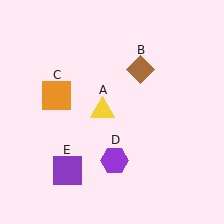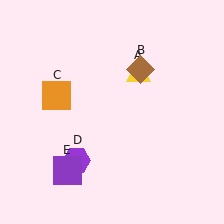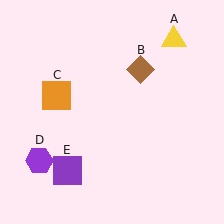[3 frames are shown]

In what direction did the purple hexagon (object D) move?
The purple hexagon (object D) moved left.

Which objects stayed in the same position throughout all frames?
Brown diamond (object B) and orange square (object C) and purple square (object E) remained stationary.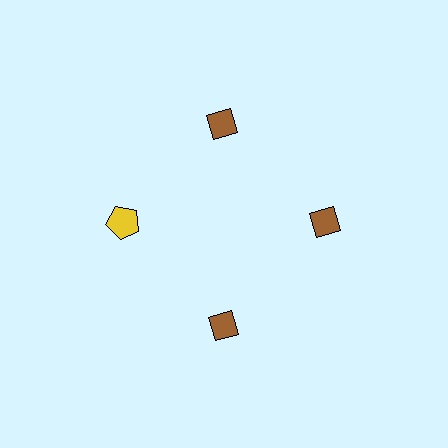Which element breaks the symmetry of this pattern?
The yellow pentagon at roughly the 9 o'clock position breaks the symmetry. All other shapes are brown diamonds.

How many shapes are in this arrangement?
There are 4 shapes arranged in a ring pattern.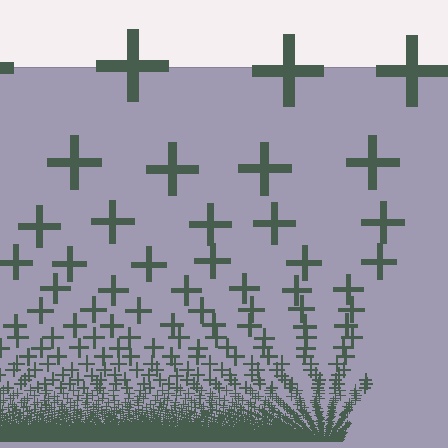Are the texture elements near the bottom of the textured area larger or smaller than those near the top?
Smaller. The gradient is inverted — elements near the bottom are smaller and denser.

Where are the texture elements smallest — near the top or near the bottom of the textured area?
Near the bottom.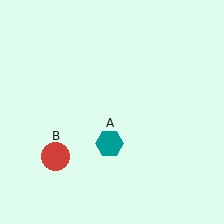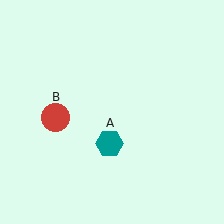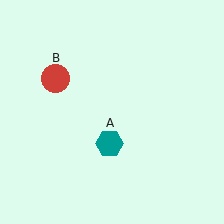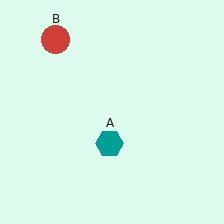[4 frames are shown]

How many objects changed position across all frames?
1 object changed position: red circle (object B).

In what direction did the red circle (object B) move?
The red circle (object B) moved up.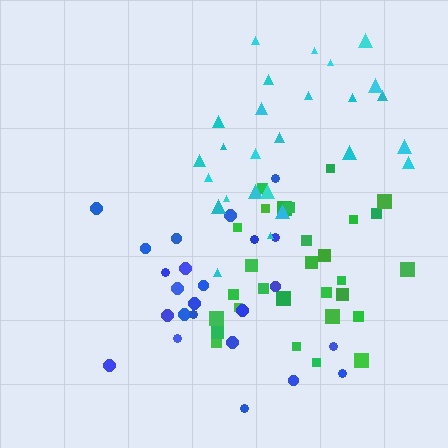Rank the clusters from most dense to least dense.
green, cyan, blue.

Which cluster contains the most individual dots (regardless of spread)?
Green (29).